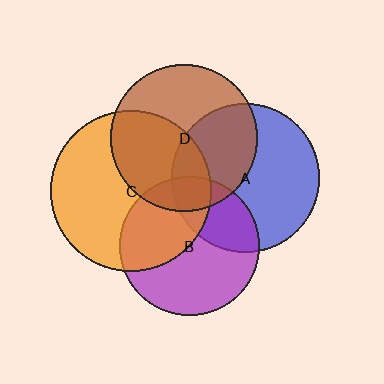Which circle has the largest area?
Circle C (orange).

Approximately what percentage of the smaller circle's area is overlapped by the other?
Approximately 45%.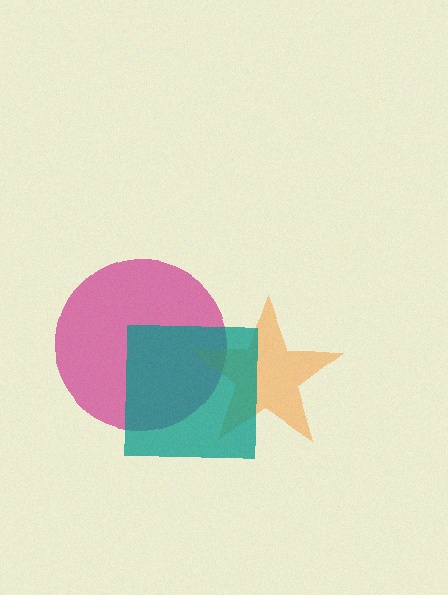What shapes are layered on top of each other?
The layered shapes are: a magenta circle, an orange star, a teal square.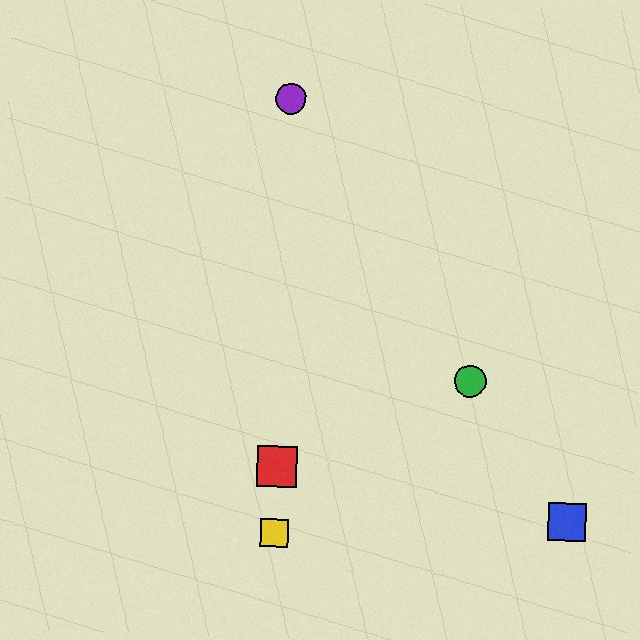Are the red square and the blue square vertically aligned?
No, the red square is at x≈277 and the blue square is at x≈567.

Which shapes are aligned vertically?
The red square, the yellow square, the purple circle are aligned vertically.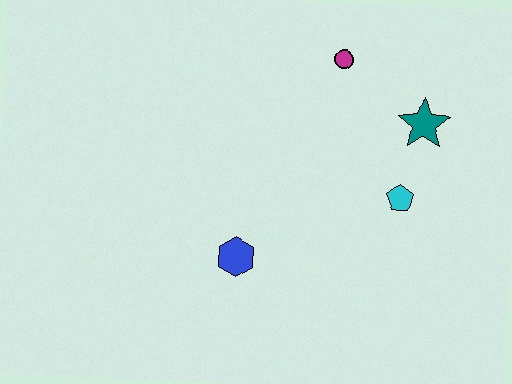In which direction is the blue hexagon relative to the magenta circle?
The blue hexagon is below the magenta circle.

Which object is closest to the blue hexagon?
The cyan pentagon is closest to the blue hexagon.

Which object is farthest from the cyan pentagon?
The blue hexagon is farthest from the cyan pentagon.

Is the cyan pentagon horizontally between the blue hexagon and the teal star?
Yes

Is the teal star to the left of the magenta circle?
No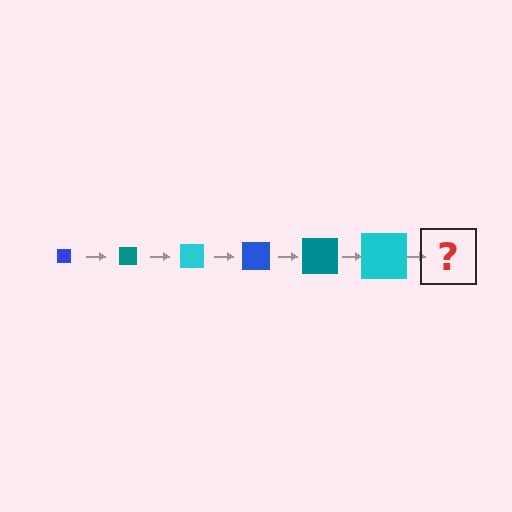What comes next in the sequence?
The next element should be a blue square, larger than the previous one.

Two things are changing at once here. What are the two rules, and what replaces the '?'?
The two rules are that the square grows larger each step and the color cycles through blue, teal, and cyan. The '?' should be a blue square, larger than the previous one.